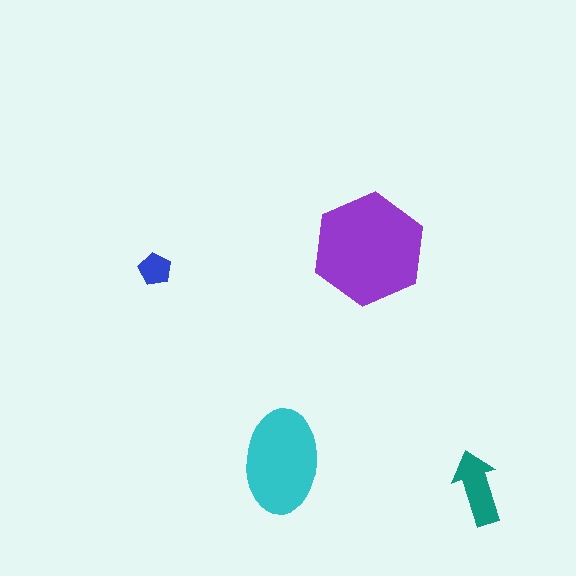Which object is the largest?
The purple hexagon.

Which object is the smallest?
The blue pentagon.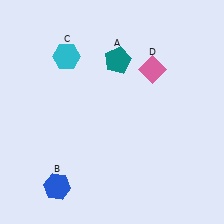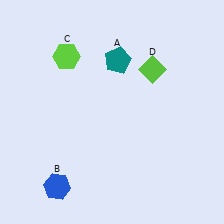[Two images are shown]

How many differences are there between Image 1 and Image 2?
There are 2 differences between the two images.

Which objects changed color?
C changed from cyan to lime. D changed from pink to lime.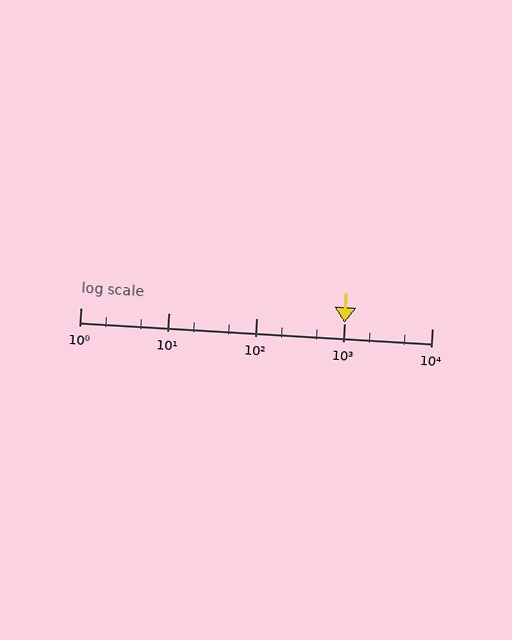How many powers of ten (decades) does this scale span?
The scale spans 4 decades, from 1 to 10000.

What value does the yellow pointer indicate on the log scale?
The pointer indicates approximately 1000.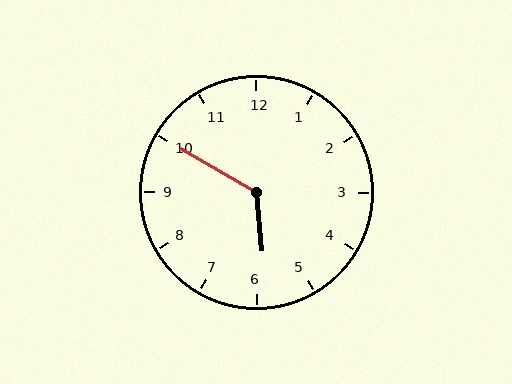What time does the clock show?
5:50.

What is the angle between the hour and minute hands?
Approximately 125 degrees.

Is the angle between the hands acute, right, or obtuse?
It is obtuse.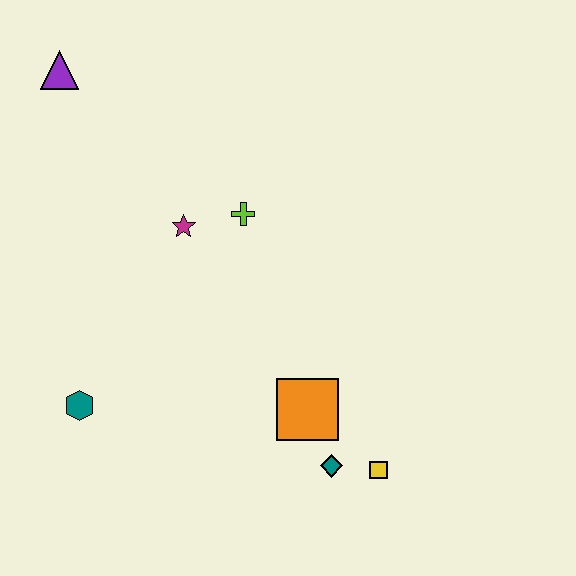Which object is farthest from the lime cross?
The yellow square is farthest from the lime cross.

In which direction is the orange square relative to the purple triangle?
The orange square is below the purple triangle.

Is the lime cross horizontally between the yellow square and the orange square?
No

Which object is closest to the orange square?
The teal diamond is closest to the orange square.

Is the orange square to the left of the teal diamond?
Yes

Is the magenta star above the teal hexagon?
Yes